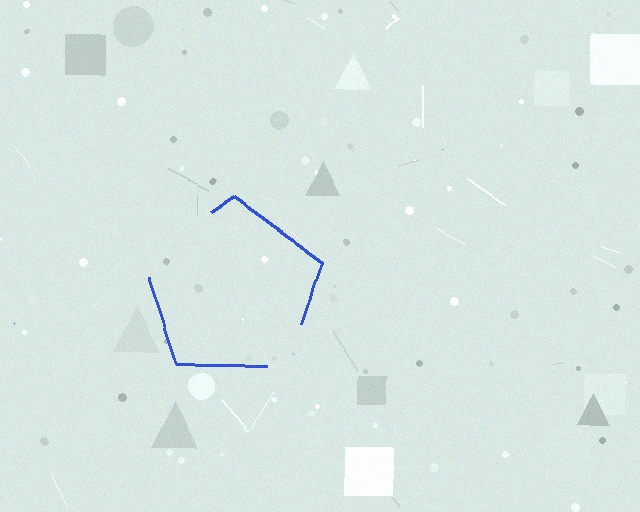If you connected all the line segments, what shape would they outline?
They would outline a pentagon.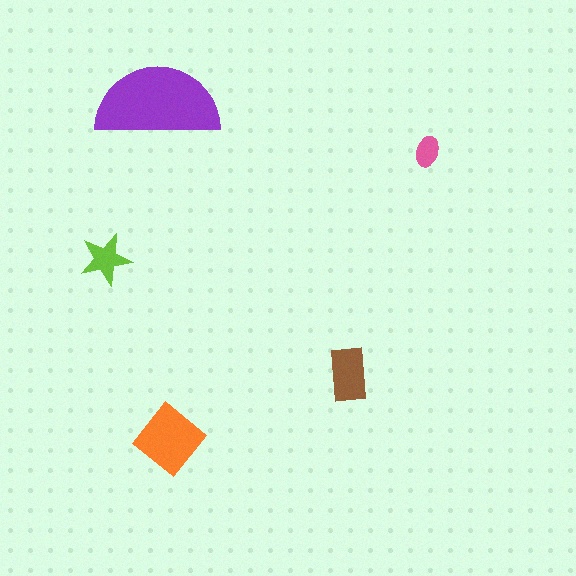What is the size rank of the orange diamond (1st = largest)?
2nd.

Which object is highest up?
The purple semicircle is topmost.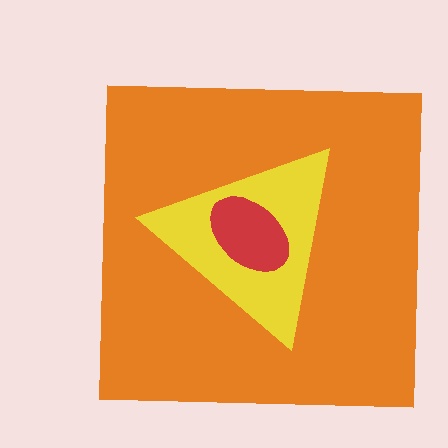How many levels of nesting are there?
3.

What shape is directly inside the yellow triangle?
The red ellipse.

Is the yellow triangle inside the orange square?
Yes.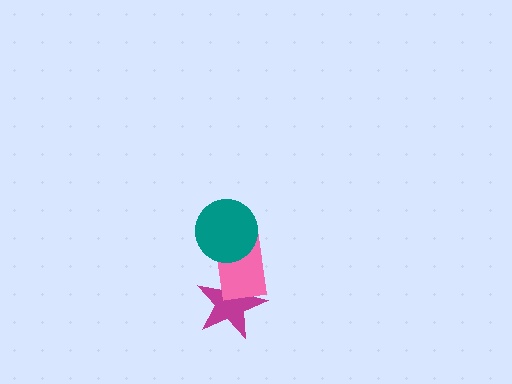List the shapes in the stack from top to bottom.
From top to bottom: the teal circle, the pink rectangle, the magenta star.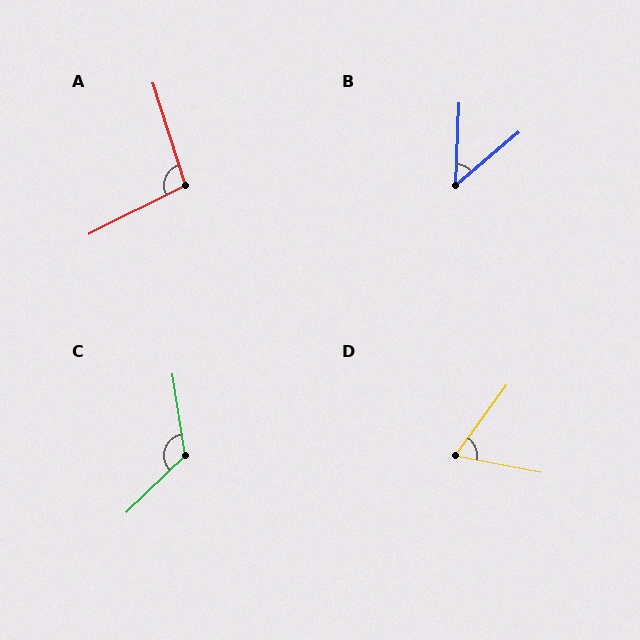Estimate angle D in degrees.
Approximately 64 degrees.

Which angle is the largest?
C, at approximately 125 degrees.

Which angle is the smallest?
B, at approximately 47 degrees.